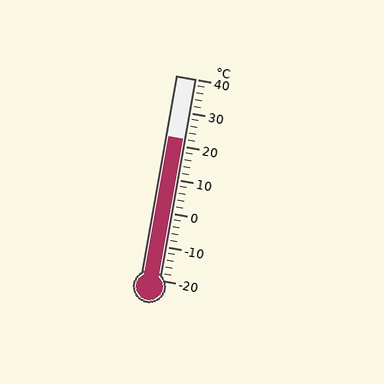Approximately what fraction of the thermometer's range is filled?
The thermometer is filled to approximately 70% of its range.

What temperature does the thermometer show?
The thermometer shows approximately 22°C.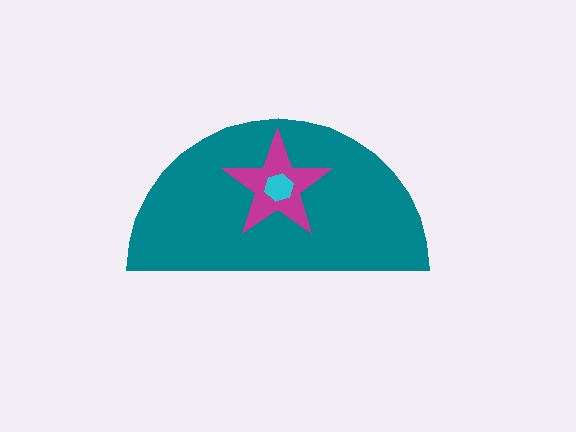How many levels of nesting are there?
3.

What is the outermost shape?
The teal semicircle.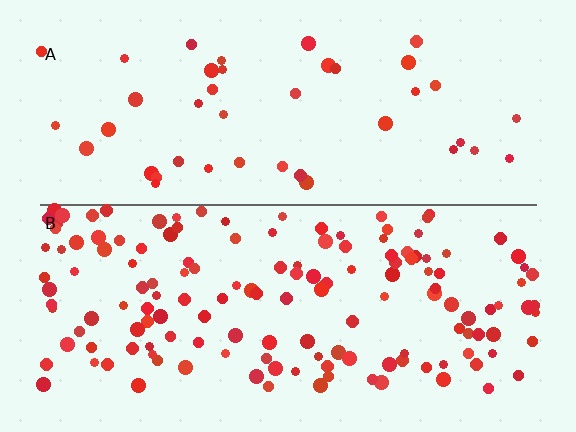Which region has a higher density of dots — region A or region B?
B (the bottom).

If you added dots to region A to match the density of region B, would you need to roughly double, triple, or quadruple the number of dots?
Approximately triple.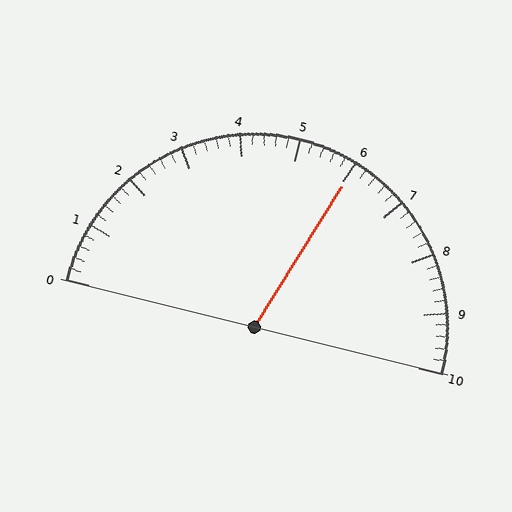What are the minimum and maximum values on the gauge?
The gauge ranges from 0 to 10.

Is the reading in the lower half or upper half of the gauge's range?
The reading is in the upper half of the range (0 to 10).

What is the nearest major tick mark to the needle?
The nearest major tick mark is 6.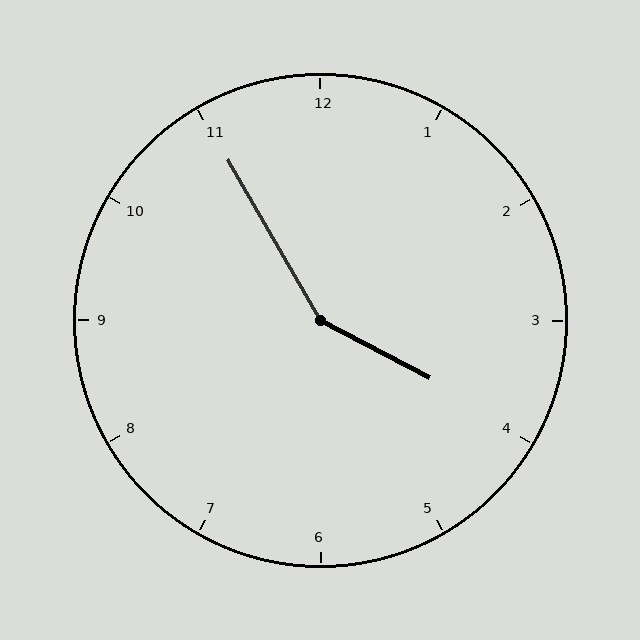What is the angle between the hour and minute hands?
Approximately 148 degrees.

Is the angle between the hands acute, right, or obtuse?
It is obtuse.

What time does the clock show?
3:55.